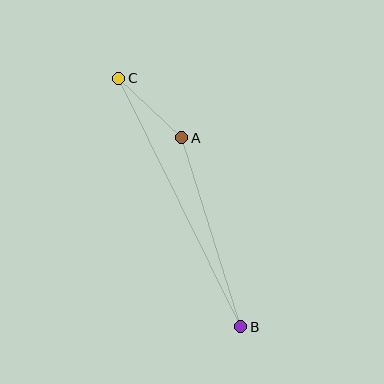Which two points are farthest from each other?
Points B and C are farthest from each other.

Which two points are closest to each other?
Points A and C are closest to each other.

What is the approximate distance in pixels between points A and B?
The distance between A and B is approximately 198 pixels.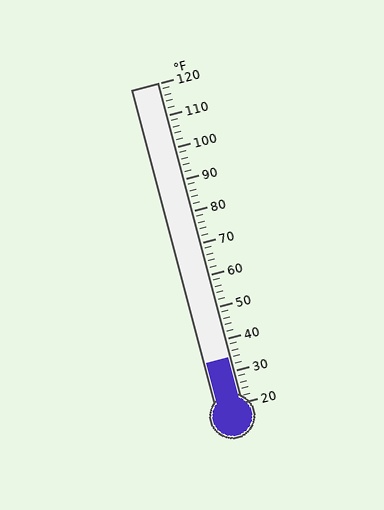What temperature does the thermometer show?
The thermometer shows approximately 34°F.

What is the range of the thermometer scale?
The thermometer scale ranges from 20°F to 120°F.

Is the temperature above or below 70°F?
The temperature is below 70°F.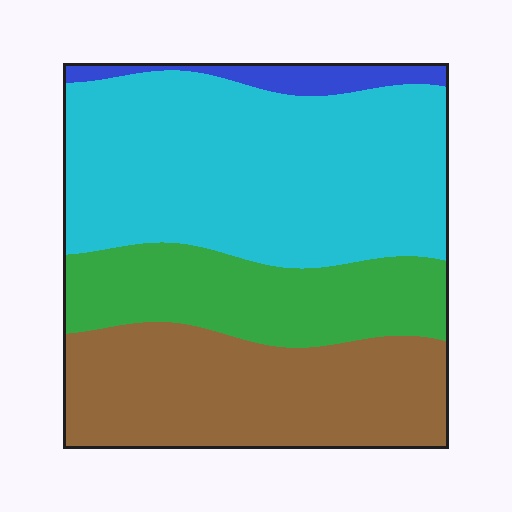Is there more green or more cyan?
Cyan.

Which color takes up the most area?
Cyan, at roughly 45%.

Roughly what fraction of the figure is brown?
Brown covers roughly 30% of the figure.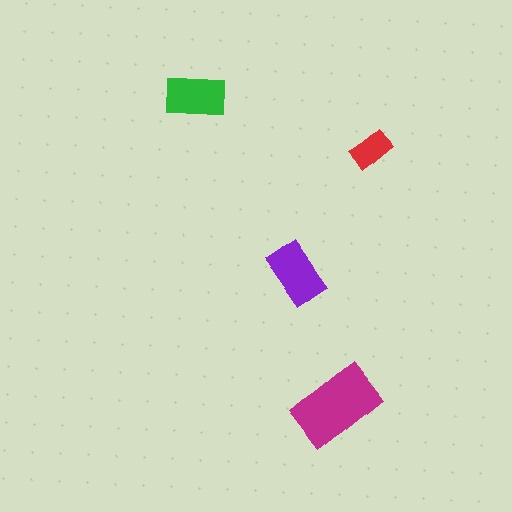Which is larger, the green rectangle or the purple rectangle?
The purple one.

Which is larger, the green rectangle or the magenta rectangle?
The magenta one.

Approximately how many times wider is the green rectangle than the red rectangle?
About 1.5 times wider.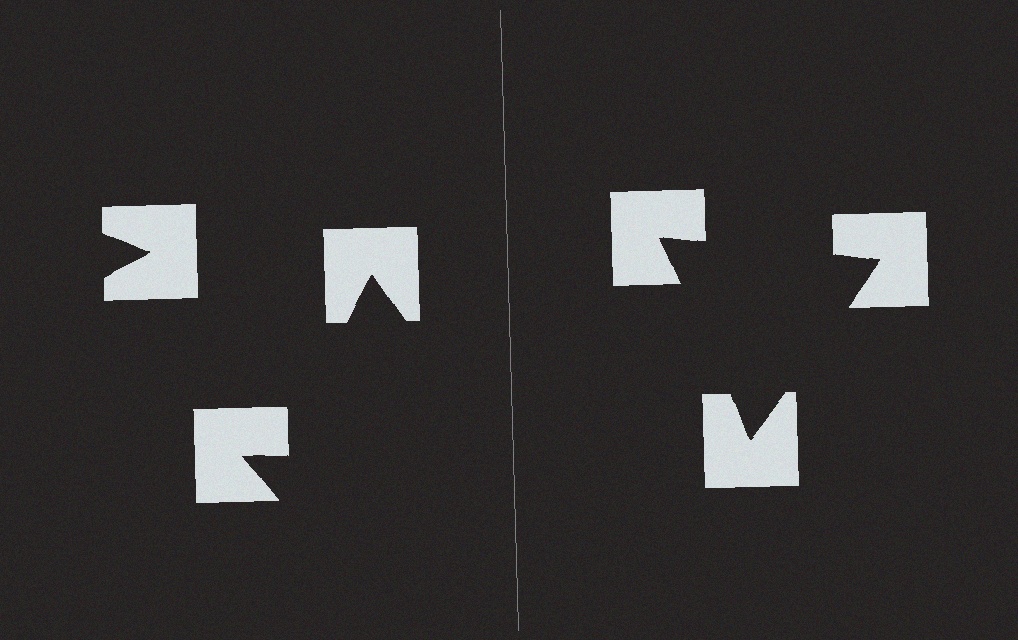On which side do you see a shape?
An illusory triangle appears on the right side. On the left side the wedge cuts are rotated, so no coherent shape forms.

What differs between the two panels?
The notched squares are positioned identically on both sides; only the wedge orientations differ. On the right they align to a triangle; on the left they are misaligned.